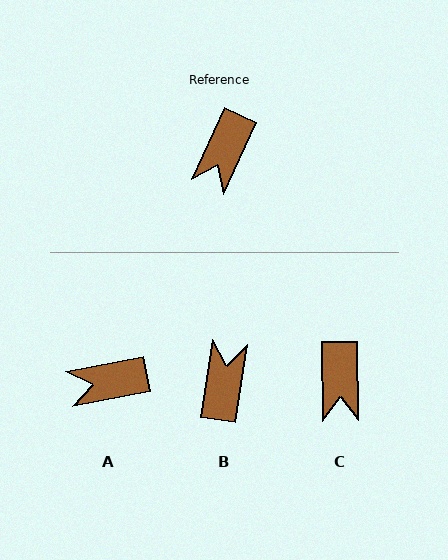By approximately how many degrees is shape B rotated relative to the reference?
Approximately 164 degrees clockwise.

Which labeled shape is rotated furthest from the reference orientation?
B, about 164 degrees away.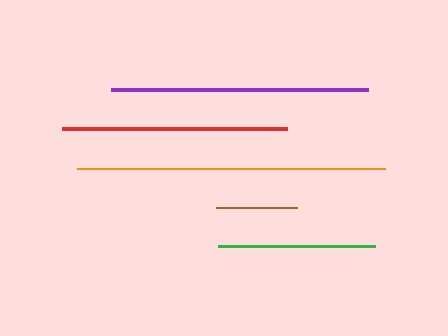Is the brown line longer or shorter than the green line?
The green line is longer than the brown line.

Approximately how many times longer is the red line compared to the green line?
The red line is approximately 1.4 times the length of the green line.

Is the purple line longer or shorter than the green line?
The purple line is longer than the green line.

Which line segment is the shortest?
The brown line is the shortest at approximately 81 pixels.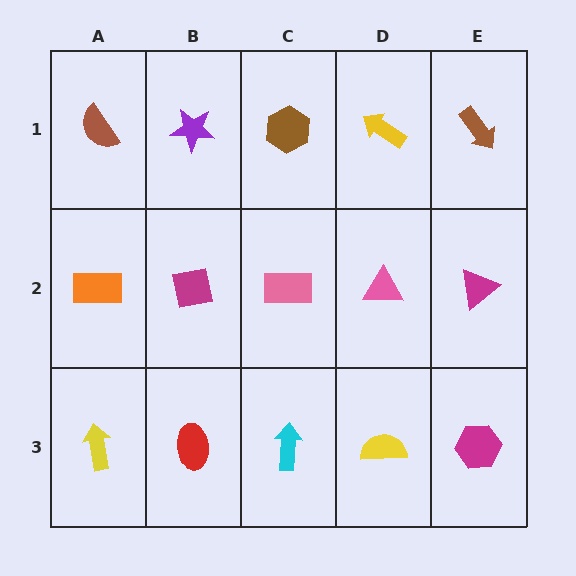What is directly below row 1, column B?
A magenta square.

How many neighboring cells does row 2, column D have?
4.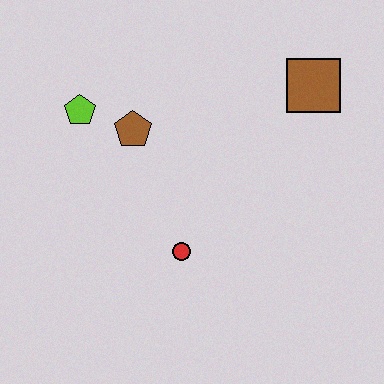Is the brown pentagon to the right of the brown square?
No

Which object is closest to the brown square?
The brown pentagon is closest to the brown square.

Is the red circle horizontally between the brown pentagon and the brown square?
Yes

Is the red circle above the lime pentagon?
No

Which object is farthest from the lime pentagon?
The brown square is farthest from the lime pentagon.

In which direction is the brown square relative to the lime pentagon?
The brown square is to the right of the lime pentagon.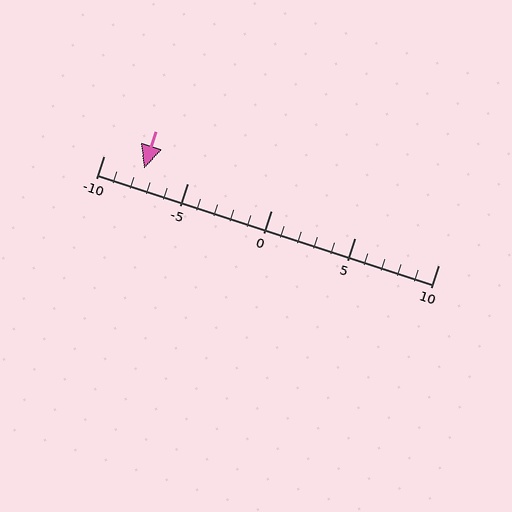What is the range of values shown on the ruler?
The ruler shows values from -10 to 10.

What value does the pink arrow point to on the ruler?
The pink arrow points to approximately -8.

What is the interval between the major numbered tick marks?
The major tick marks are spaced 5 units apart.